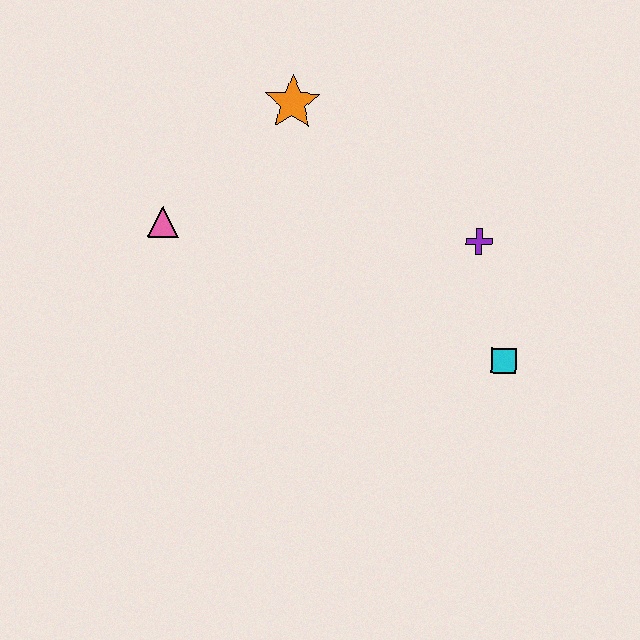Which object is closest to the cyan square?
The purple cross is closest to the cyan square.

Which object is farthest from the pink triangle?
The cyan square is farthest from the pink triangle.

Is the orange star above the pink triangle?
Yes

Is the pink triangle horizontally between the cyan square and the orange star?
No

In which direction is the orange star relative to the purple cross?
The orange star is to the left of the purple cross.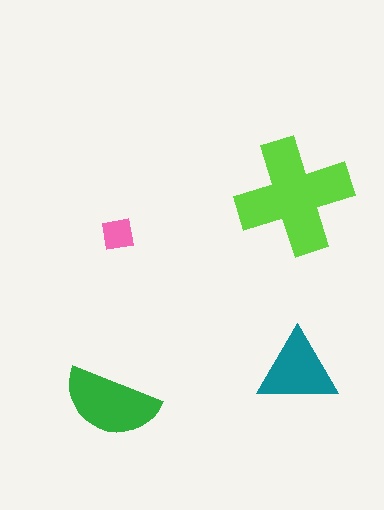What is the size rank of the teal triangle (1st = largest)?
3rd.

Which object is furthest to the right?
The teal triangle is rightmost.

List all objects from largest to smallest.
The lime cross, the green semicircle, the teal triangle, the pink square.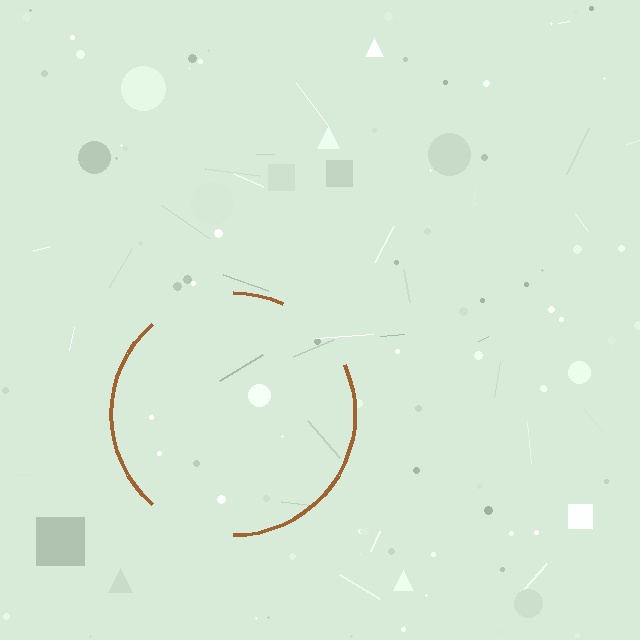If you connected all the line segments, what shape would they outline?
They would outline a circle.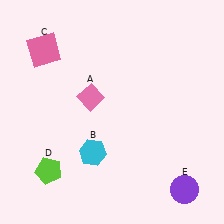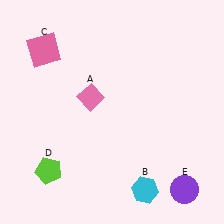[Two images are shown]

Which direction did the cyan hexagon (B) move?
The cyan hexagon (B) moved right.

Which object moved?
The cyan hexagon (B) moved right.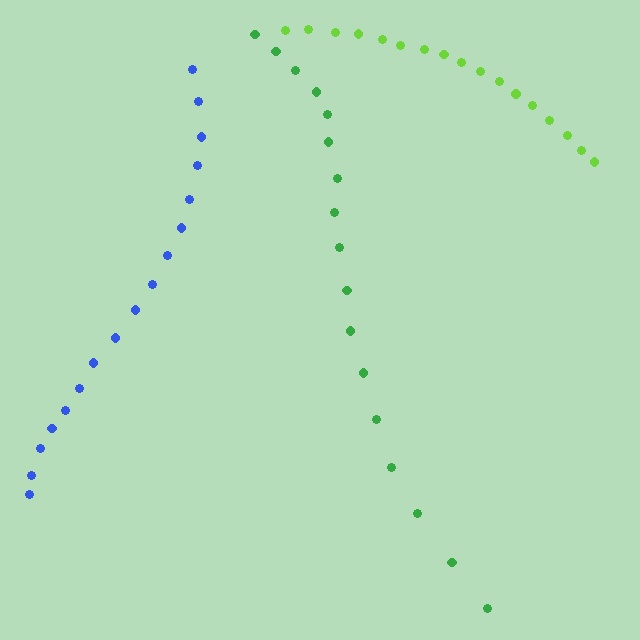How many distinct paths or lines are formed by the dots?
There are 3 distinct paths.